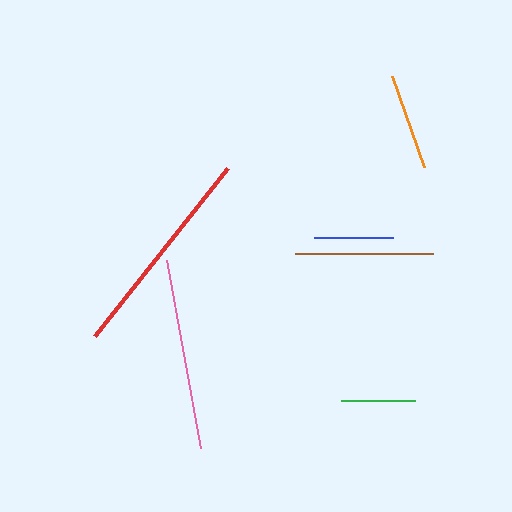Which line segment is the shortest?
The green line is the shortest at approximately 74 pixels.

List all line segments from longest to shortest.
From longest to shortest: red, pink, brown, orange, blue, green.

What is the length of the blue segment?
The blue segment is approximately 79 pixels long.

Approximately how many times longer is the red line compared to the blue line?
The red line is approximately 2.7 times the length of the blue line.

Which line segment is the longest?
The red line is the longest at approximately 215 pixels.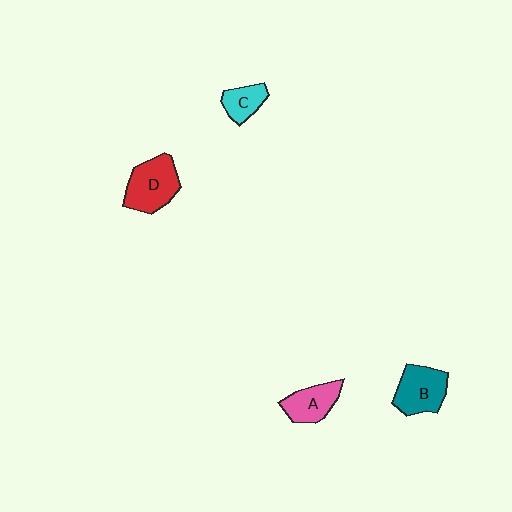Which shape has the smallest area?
Shape C (cyan).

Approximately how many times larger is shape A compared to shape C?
Approximately 1.3 times.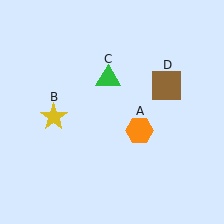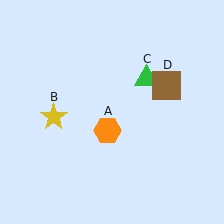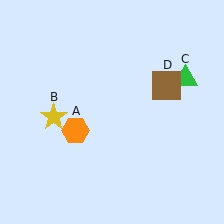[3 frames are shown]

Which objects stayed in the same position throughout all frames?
Yellow star (object B) and brown square (object D) remained stationary.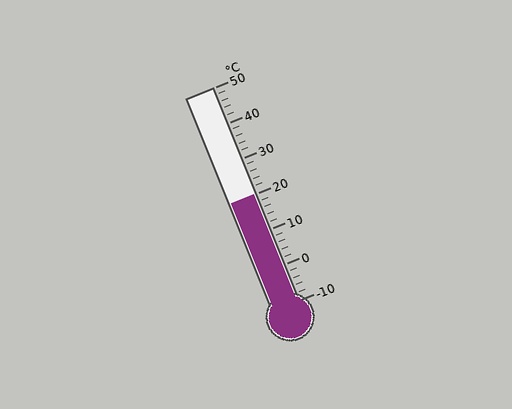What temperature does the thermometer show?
The thermometer shows approximately 20°C.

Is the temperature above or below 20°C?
The temperature is at 20°C.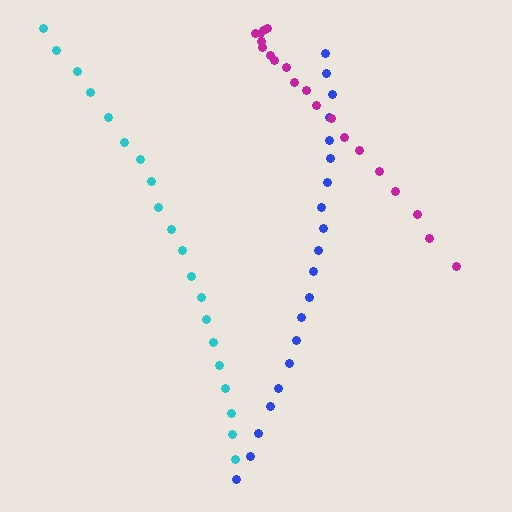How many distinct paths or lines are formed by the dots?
There are 3 distinct paths.